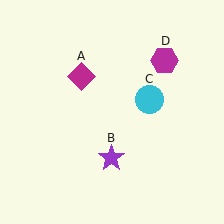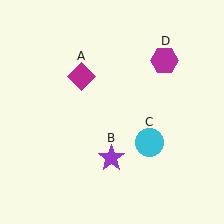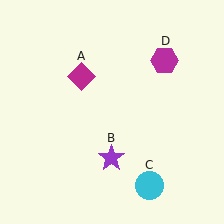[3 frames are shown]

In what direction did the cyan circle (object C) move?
The cyan circle (object C) moved down.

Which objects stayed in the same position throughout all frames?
Magenta diamond (object A) and purple star (object B) and magenta hexagon (object D) remained stationary.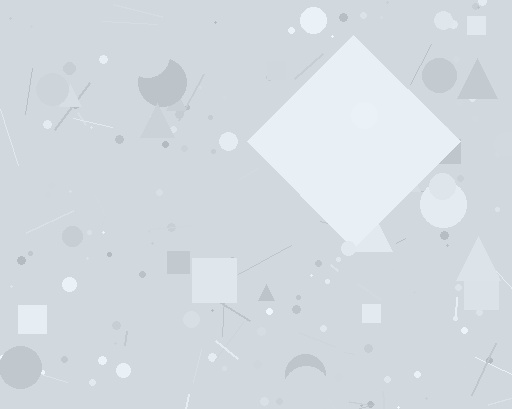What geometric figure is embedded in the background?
A diamond is embedded in the background.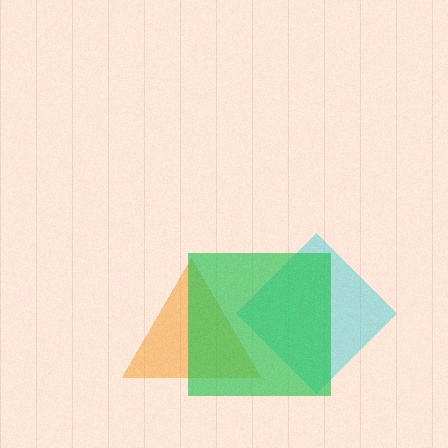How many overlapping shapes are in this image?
There are 3 overlapping shapes in the image.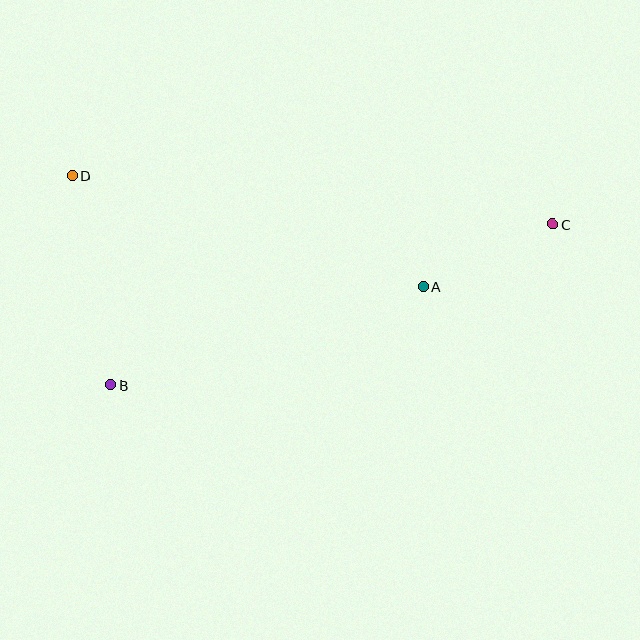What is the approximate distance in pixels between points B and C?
The distance between B and C is approximately 470 pixels.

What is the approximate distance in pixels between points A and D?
The distance between A and D is approximately 368 pixels.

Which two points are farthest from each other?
Points C and D are farthest from each other.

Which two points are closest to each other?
Points A and C are closest to each other.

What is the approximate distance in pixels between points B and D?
The distance between B and D is approximately 213 pixels.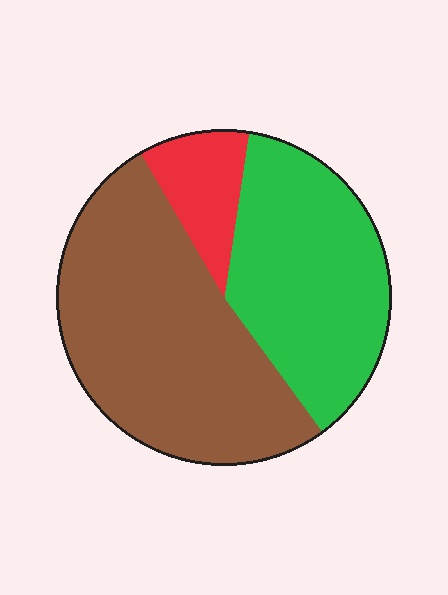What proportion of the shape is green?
Green takes up about three eighths (3/8) of the shape.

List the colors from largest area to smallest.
From largest to smallest: brown, green, red.